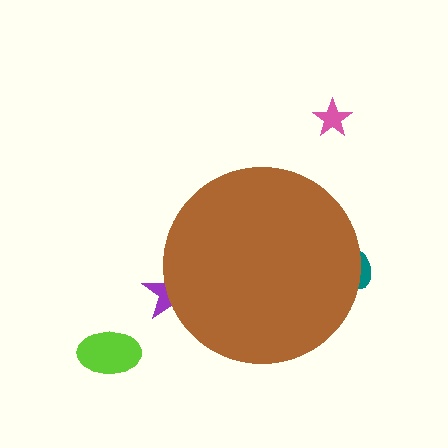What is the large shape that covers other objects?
A brown circle.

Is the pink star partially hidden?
No, the pink star is fully visible.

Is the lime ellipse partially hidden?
No, the lime ellipse is fully visible.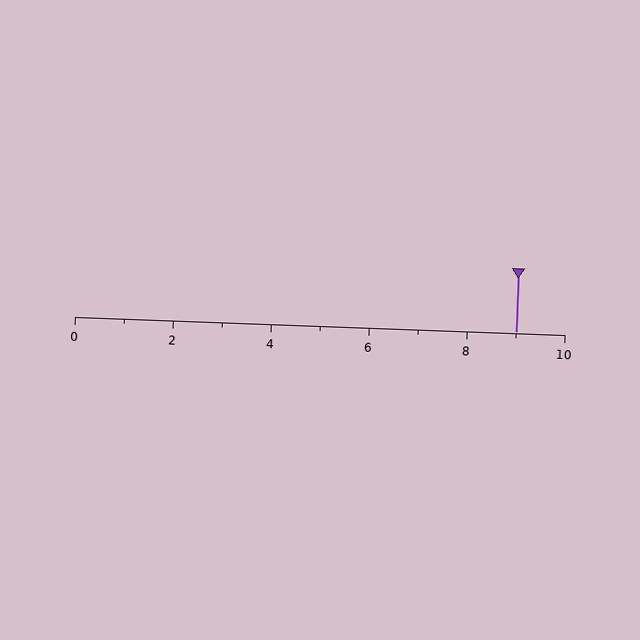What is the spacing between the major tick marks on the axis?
The major ticks are spaced 2 apart.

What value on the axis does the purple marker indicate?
The marker indicates approximately 9.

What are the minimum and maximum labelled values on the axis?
The axis runs from 0 to 10.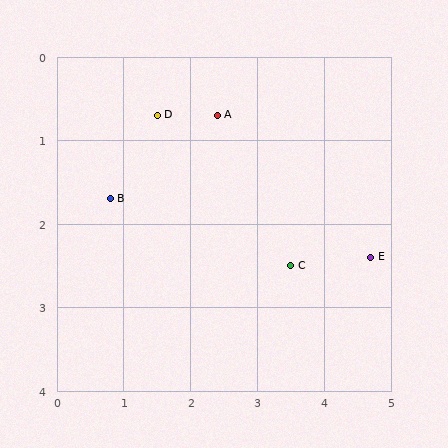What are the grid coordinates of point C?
Point C is at approximately (3.5, 2.5).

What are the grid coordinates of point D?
Point D is at approximately (1.5, 0.7).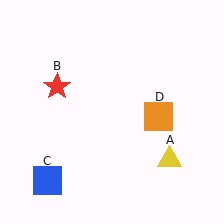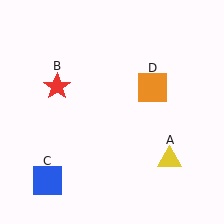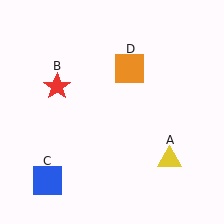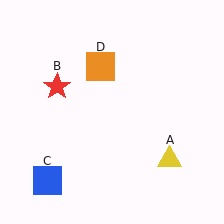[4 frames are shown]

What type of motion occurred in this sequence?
The orange square (object D) rotated counterclockwise around the center of the scene.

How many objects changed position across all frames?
1 object changed position: orange square (object D).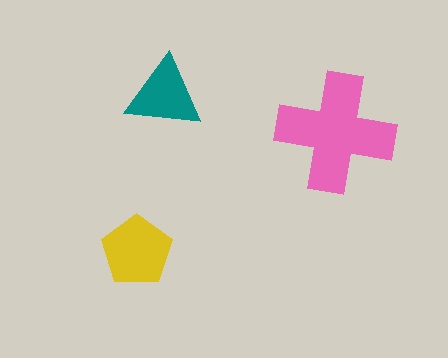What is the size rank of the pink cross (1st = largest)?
1st.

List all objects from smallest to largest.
The teal triangle, the yellow pentagon, the pink cross.